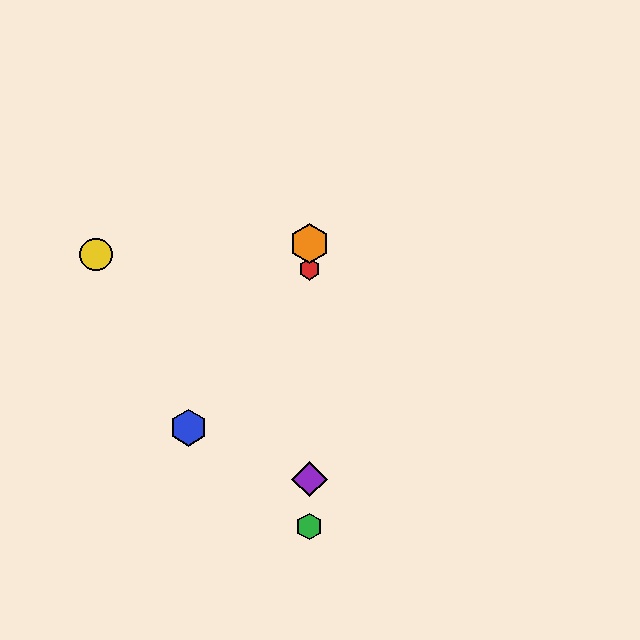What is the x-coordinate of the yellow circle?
The yellow circle is at x≈96.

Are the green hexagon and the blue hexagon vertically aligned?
No, the green hexagon is at x≈309 and the blue hexagon is at x≈188.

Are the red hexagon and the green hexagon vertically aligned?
Yes, both are at x≈309.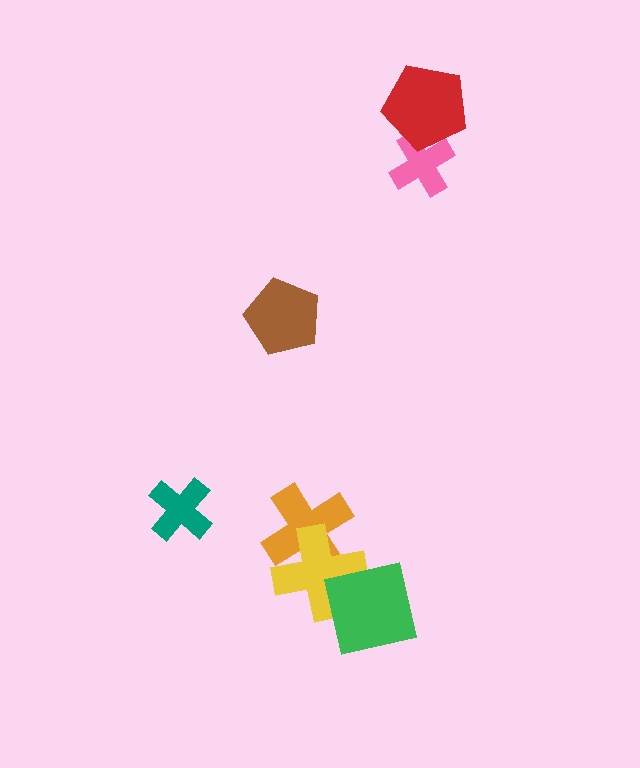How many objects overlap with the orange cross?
1 object overlaps with the orange cross.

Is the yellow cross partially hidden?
Yes, it is partially covered by another shape.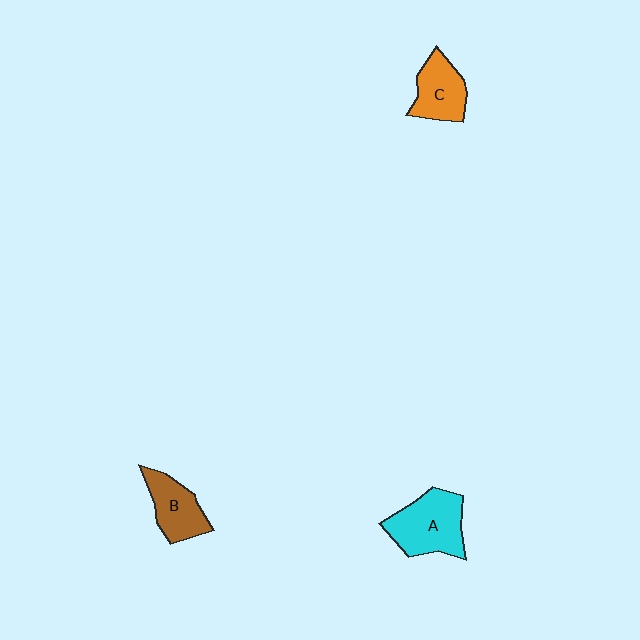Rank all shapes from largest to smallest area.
From largest to smallest: A (cyan), B (brown), C (orange).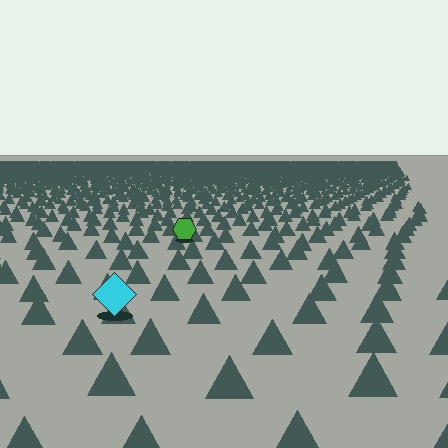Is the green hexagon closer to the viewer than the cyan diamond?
No. The cyan diamond is closer — you can tell from the texture gradient: the ground texture is coarser near it.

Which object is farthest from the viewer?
The green hexagon is farthest from the viewer. It appears smaller and the ground texture around it is denser.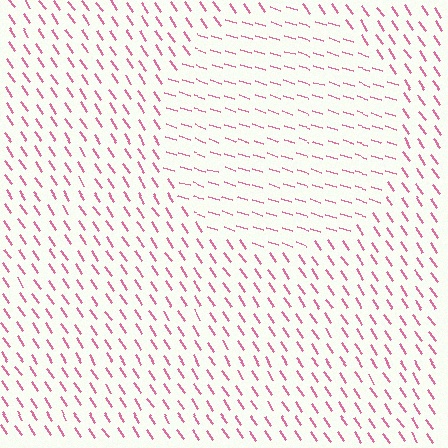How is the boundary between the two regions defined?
The boundary is defined purely by a change in line orientation (approximately 38 degrees difference). All lines are the same color and thickness.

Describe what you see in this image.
The image is filled with small pink line segments. A circle region in the image has lines oriented differently from the surrounding lines, creating a visible texture boundary.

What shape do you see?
I see a circle.